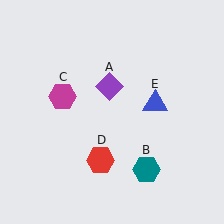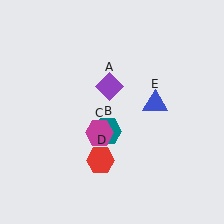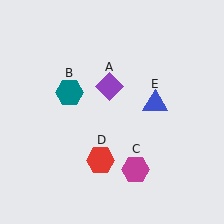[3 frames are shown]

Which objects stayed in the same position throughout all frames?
Purple diamond (object A) and red hexagon (object D) and blue triangle (object E) remained stationary.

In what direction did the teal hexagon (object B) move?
The teal hexagon (object B) moved up and to the left.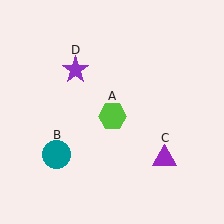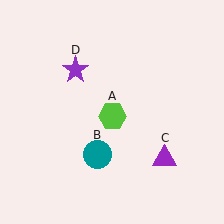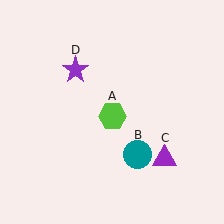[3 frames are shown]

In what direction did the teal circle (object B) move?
The teal circle (object B) moved right.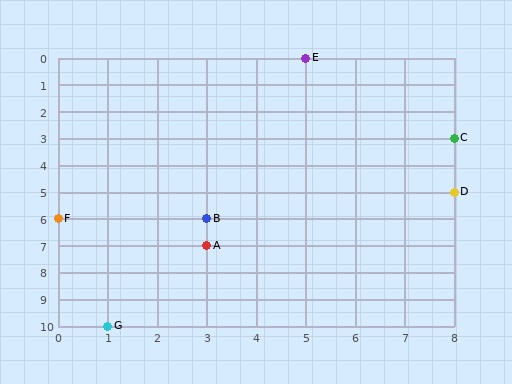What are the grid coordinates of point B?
Point B is at grid coordinates (3, 6).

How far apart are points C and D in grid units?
Points C and D are 2 rows apart.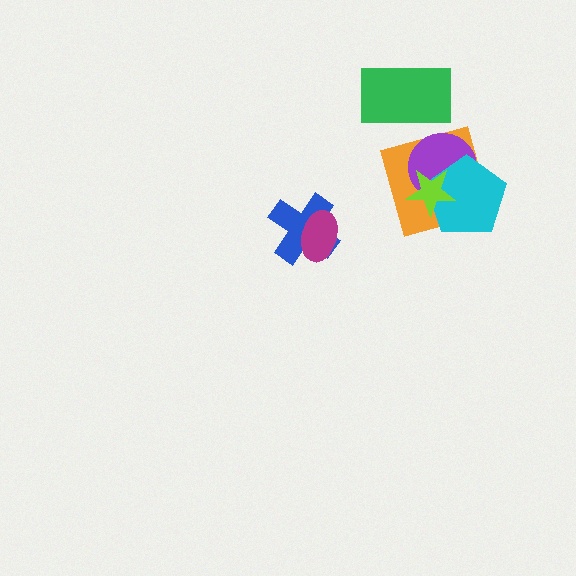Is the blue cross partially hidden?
Yes, it is partially covered by another shape.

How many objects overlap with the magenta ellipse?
1 object overlaps with the magenta ellipse.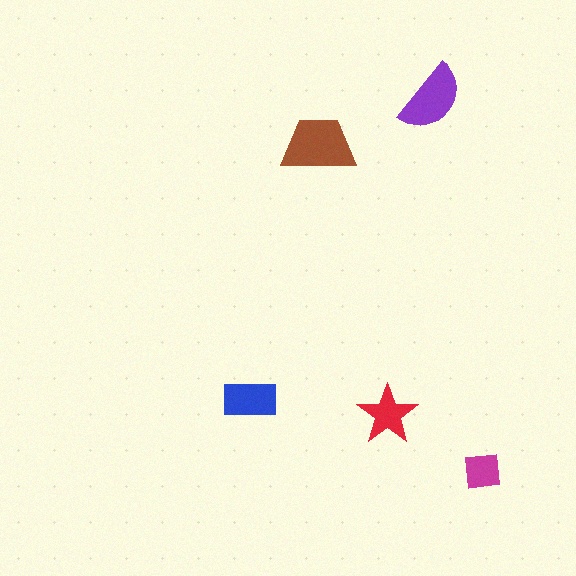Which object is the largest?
The brown trapezoid.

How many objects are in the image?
There are 5 objects in the image.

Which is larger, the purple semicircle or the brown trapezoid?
The brown trapezoid.